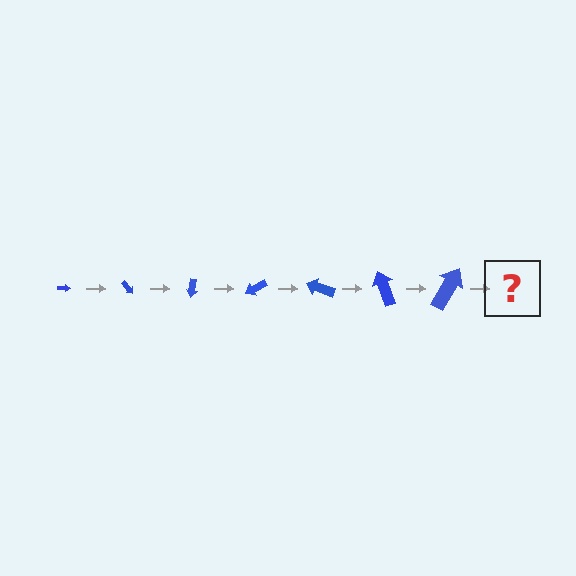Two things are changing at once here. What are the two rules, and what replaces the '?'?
The two rules are that the arrow grows larger each step and it rotates 50 degrees each step. The '?' should be an arrow, larger than the previous one and rotated 350 degrees from the start.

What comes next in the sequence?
The next element should be an arrow, larger than the previous one and rotated 350 degrees from the start.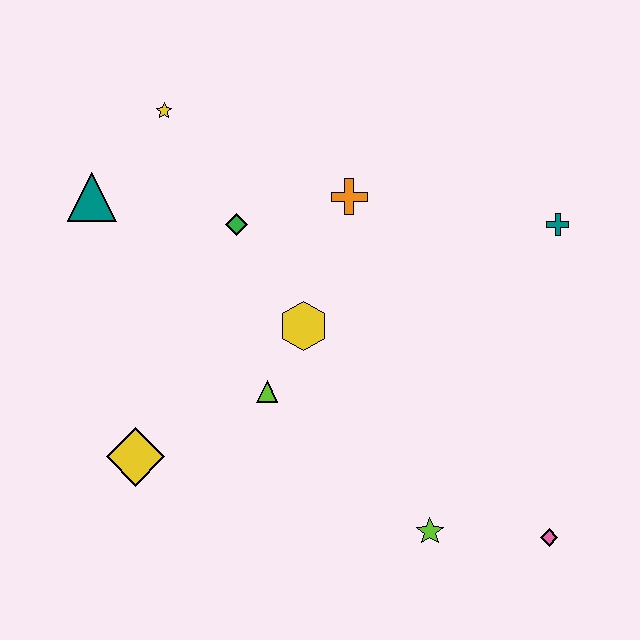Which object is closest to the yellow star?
The teal triangle is closest to the yellow star.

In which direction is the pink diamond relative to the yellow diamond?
The pink diamond is to the right of the yellow diamond.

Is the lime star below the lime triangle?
Yes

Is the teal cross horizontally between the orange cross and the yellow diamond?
No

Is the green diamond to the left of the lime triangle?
Yes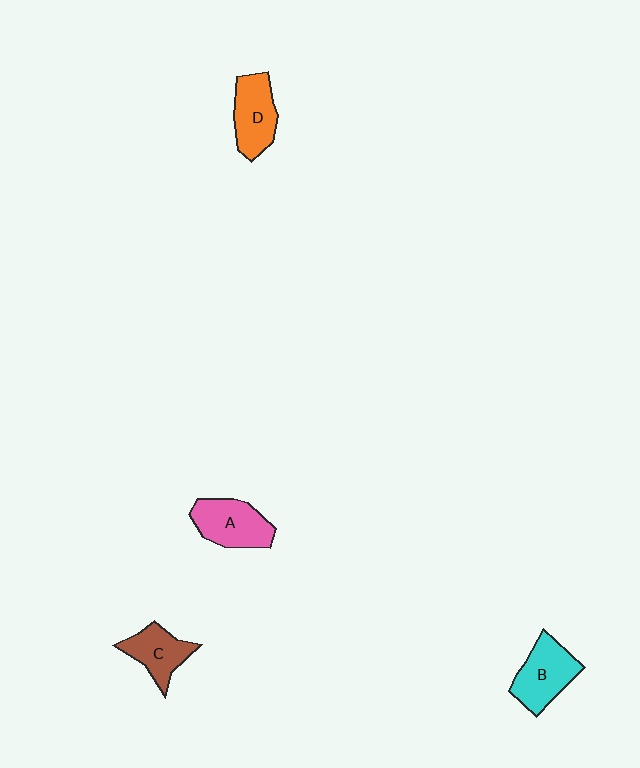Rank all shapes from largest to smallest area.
From largest to smallest: B (cyan), A (pink), D (orange), C (brown).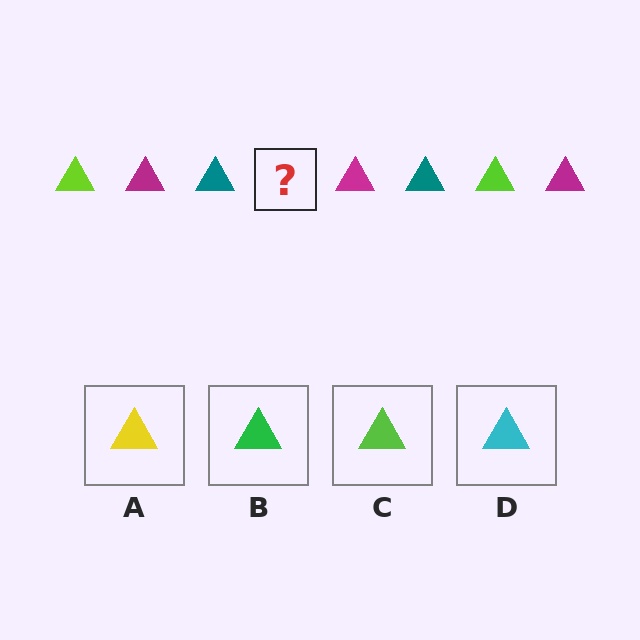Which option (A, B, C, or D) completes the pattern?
C.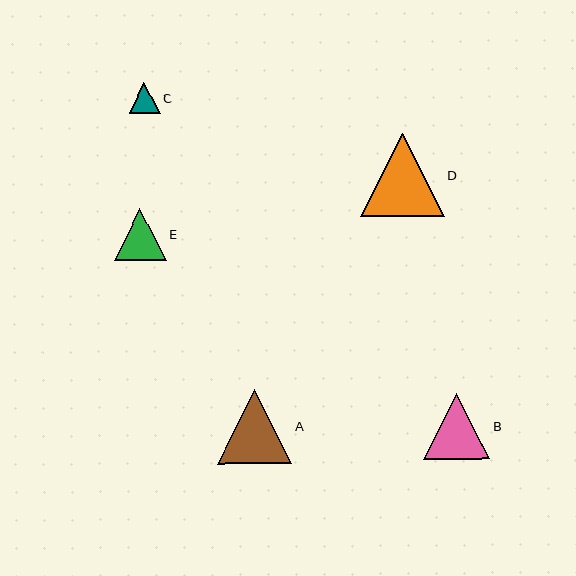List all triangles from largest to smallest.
From largest to smallest: D, A, B, E, C.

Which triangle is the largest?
Triangle D is the largest with a size of approximately 83 pixels.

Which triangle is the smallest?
Triangle C is the smallest with a size of approximately 31 pixels.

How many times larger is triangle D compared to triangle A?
Triangle D is approximately 1.1 times the size of triangle A.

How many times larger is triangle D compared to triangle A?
Triangle D is approximately 1.1 times the size of triangle A.